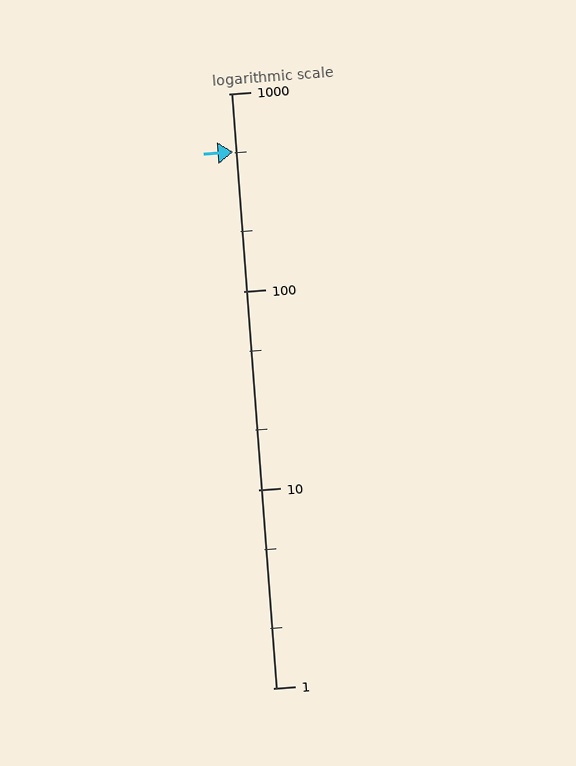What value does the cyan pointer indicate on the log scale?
The pointer indicates approximately 510.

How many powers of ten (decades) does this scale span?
The scale spans 3 decades, from 1 to 1000.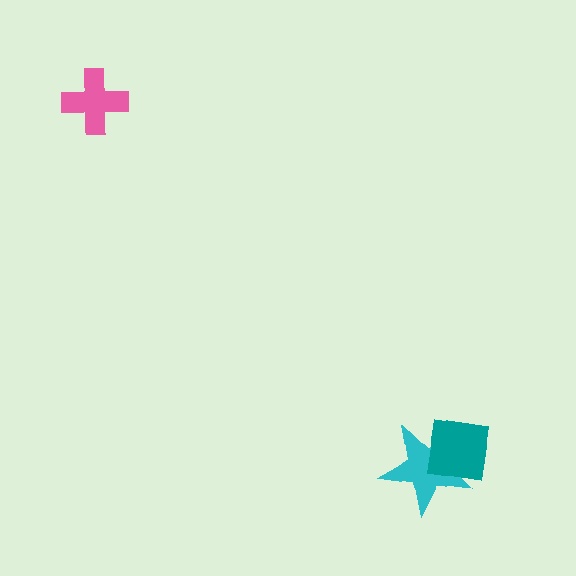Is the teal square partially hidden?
No, no other shape covers it.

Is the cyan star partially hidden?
Yes, it is partially covered by another shape.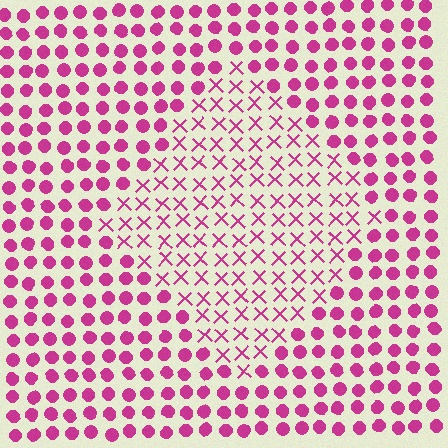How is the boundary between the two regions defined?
The boundary is defined by a change in element shape: X marks inside vs. circles outside. All elements share the same color and spacing.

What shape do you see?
I see a diamond.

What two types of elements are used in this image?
The image uses X marks inside the diamond region and circles outside it.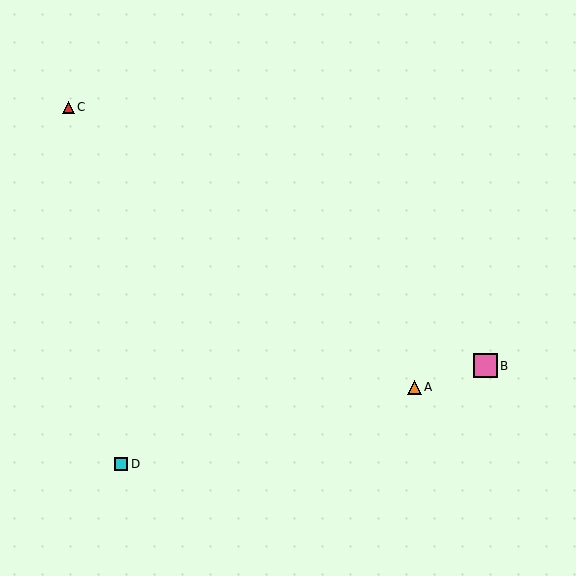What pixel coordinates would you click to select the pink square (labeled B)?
Click at (485, 366) to select the pink square B.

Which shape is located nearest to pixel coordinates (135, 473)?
The cyan square (labeled D) at (121, 464) is nearest to that location.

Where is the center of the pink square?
The center of the pink square is at (485, 366).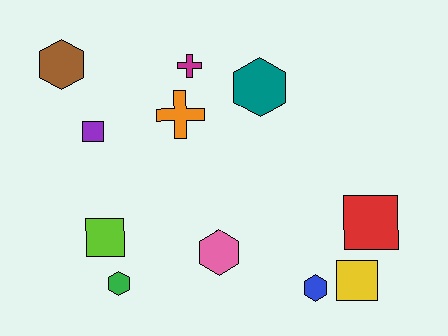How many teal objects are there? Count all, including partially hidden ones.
There is 1 teal object.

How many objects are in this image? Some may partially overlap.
There are 11 objects.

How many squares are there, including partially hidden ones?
There are 4 squares.